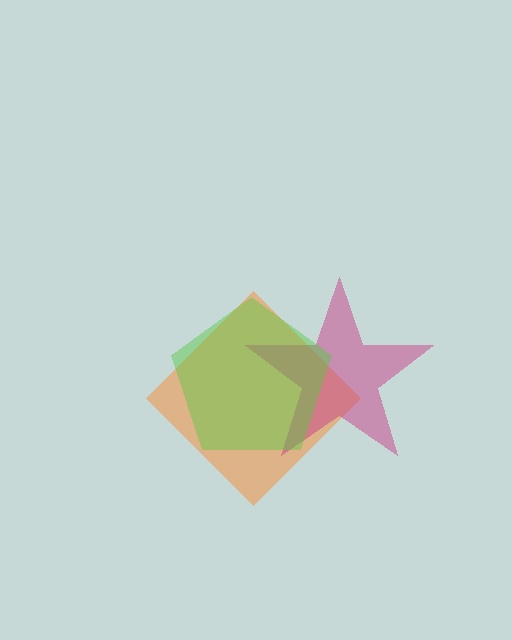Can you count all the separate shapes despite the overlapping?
Yes, there are 3 separate shapes.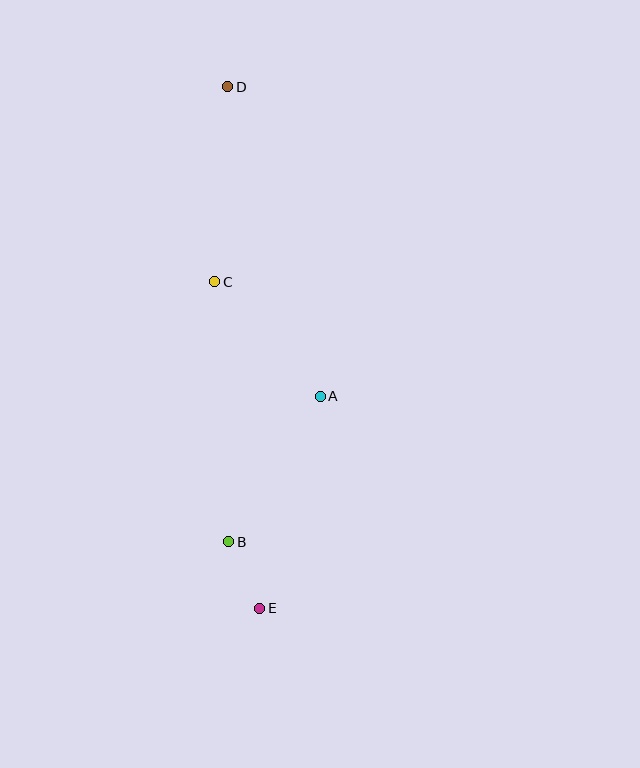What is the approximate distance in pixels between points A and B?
The distance between A and B is approximately 172 pixels.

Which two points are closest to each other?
Points B and E are closest to each other.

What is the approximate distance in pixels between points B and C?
The distance between B and C is approximately 261 pixels.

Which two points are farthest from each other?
Points D and E are farthest from each other.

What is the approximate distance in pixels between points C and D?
The distance between C and D is approximately 195 pixels.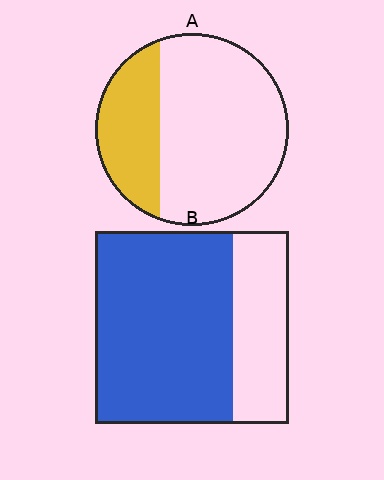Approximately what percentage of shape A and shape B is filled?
A is approximately 30% and B is approximately 70%.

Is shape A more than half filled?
No.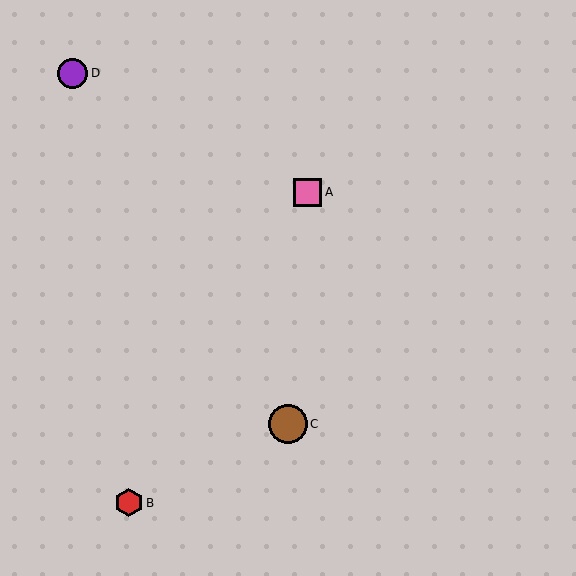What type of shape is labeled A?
Shape A is a pink square.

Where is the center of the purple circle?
The center of the purple circle is at (73, 73).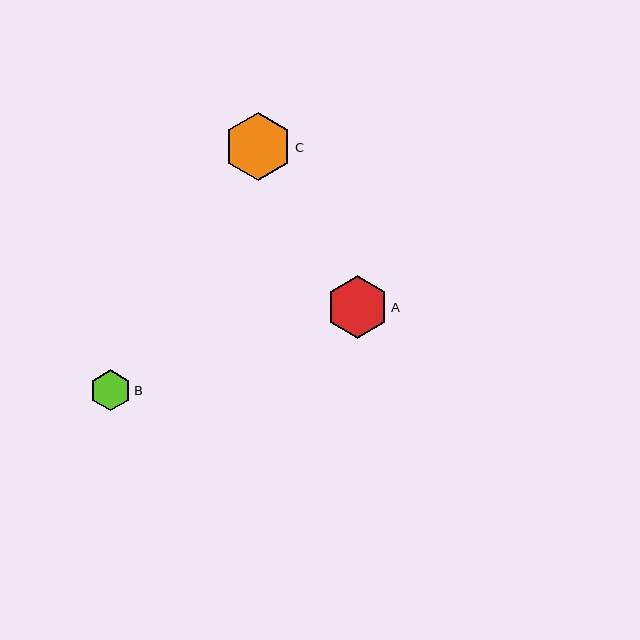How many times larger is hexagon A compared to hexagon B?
Hexagon A is approximately 1.5 times the size of hexagon B.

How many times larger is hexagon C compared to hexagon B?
Hexagon C is approximately 1.6 times the size of hexagon B.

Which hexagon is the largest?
Hexagon C is the largest with a size of approximately 68 pixels.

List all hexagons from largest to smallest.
From largest to smallest: C, A, B.